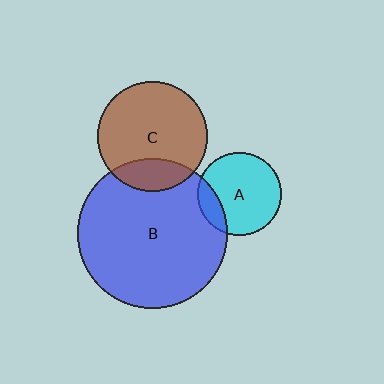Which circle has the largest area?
Circle B (blue).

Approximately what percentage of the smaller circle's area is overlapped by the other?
Approximately 15%.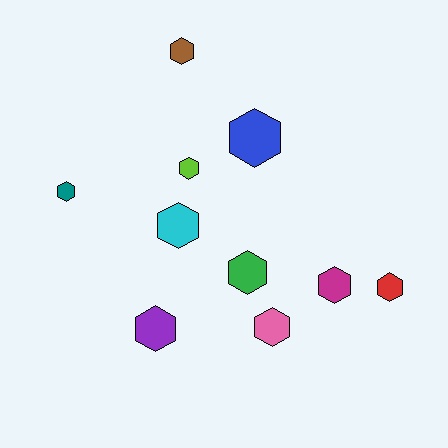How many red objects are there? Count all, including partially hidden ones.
There is 1 red object.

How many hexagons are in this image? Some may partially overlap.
There are 10 hexagons.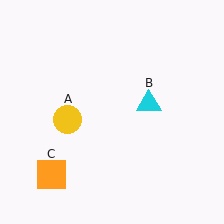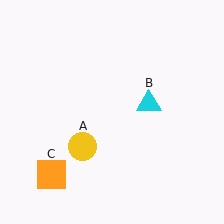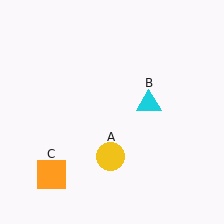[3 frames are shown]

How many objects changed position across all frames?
1 object changed position: yellow circle (object A).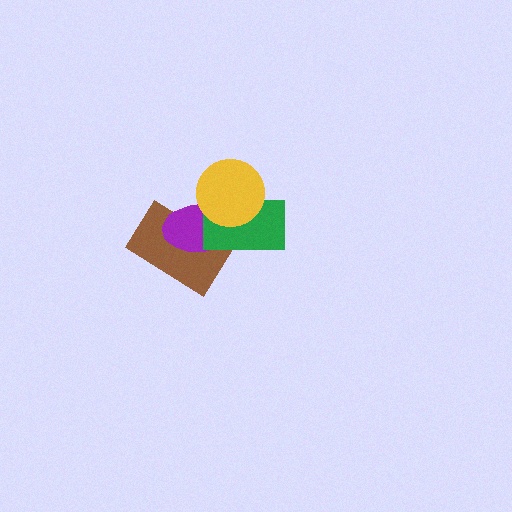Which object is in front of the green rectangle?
The yellow circle is in front of the green rectangle.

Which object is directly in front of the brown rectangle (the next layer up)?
The purple ellipse is directly in front of the brown rectangle.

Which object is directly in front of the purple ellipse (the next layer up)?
The green rectangle is directly in front of the purple ellipse.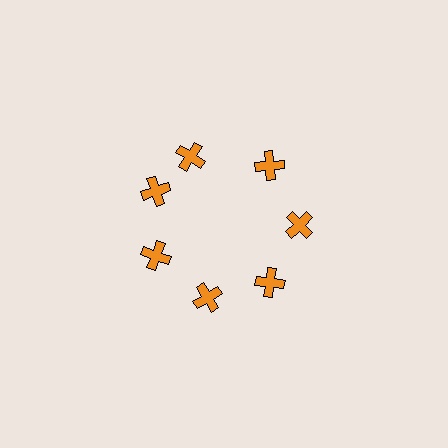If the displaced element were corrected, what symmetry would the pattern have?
It would have 7-fold rotational symmetry — the pattern would map onto itself every 51 degrees.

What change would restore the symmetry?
The symmetry would be restored by rotating it back into even spacing with its neighbors so that all 7 crosses sit at equal angles and equal distance from the center.